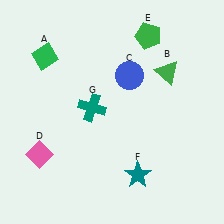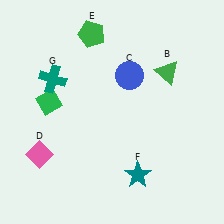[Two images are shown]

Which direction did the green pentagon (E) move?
The green pentagon (E) moved left.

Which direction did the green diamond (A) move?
The green diamond (A) moved down.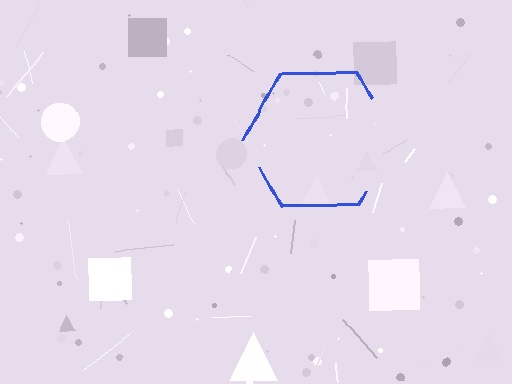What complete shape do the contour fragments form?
The contour fragments form a hexagon.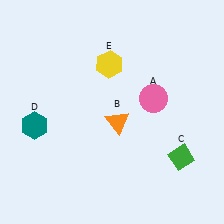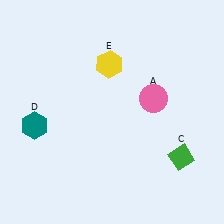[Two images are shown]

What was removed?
The orange triangle (B) was removed in Image 2.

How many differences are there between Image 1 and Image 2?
There is 1 difference between the two images.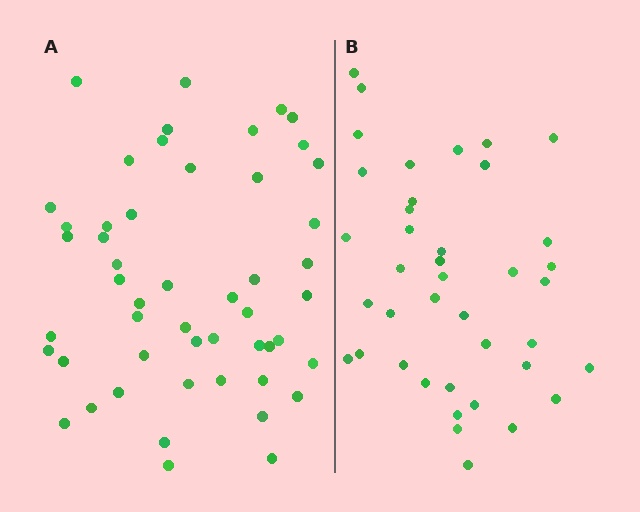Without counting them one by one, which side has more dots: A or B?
Region A (the left region) has more dots.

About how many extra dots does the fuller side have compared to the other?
Region A has roughly 12 or so more dots than region B.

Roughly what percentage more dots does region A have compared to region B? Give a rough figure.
About 30% more.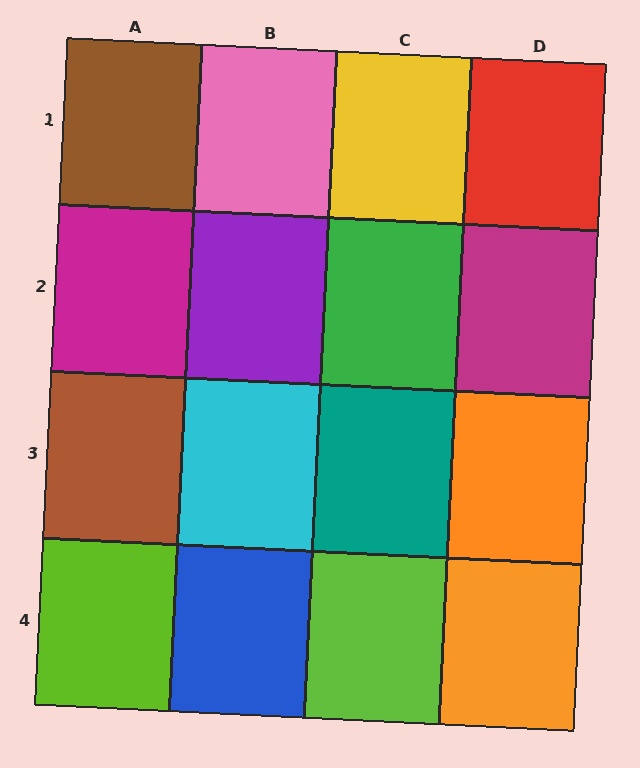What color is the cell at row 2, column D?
Magenta.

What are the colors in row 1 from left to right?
Brown, pink, yellow, red.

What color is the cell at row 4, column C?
Lime.